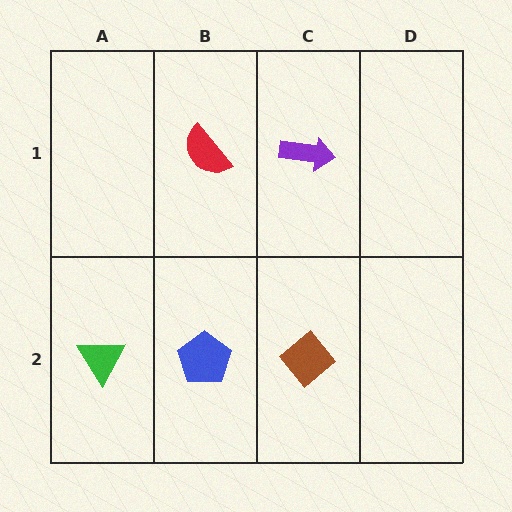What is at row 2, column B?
A blue pentagon.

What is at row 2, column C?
A brown diamond.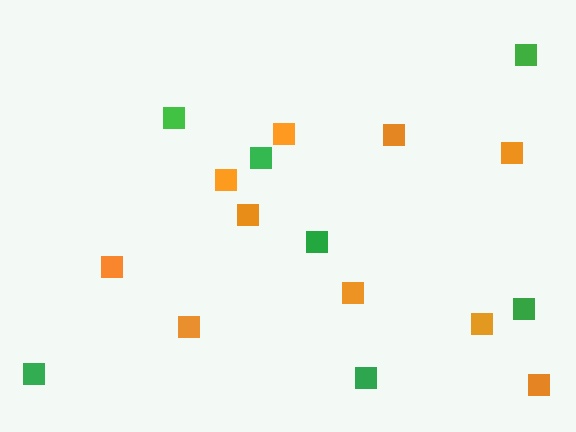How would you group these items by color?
There are 2 groups: one group of green squares (7) and one group of orange squares (10).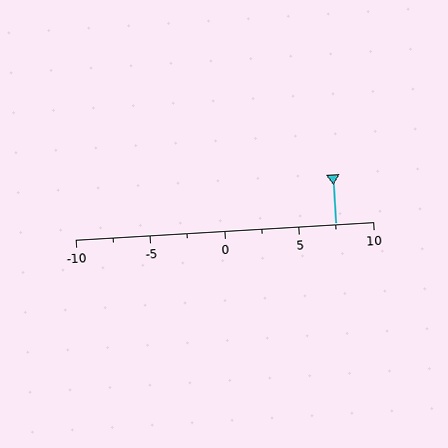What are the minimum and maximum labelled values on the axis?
The axis runs from -10 to 10.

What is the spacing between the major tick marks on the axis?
The major ticks are spaced 5 apart.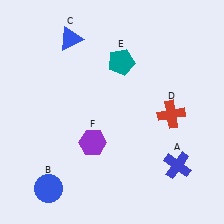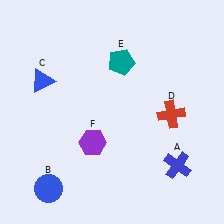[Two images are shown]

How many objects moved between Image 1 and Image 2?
1 object moved between the two images.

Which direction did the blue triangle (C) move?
The blue triangle (C) moved down.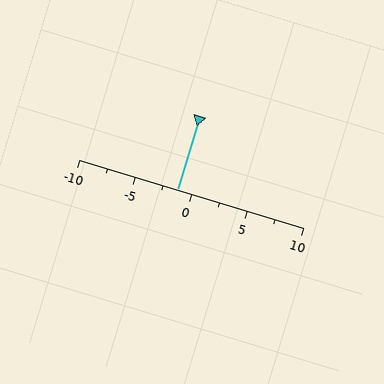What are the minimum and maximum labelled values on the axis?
The axis runs from -10 to 10.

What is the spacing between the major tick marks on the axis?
The major ticks are spaced 5 apart.